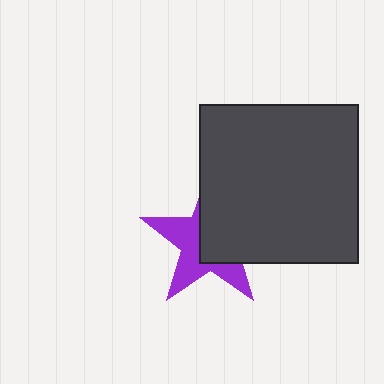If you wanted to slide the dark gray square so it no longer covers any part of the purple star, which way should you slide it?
Slide it right — that is the most direct way to separate the two shapes.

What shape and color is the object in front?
The object in front is a dark gray square.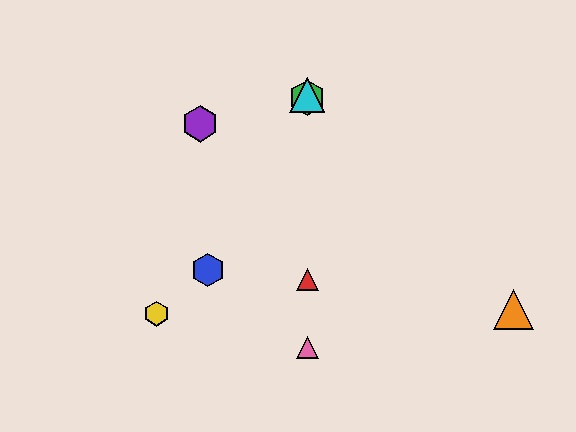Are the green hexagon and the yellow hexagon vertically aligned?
No, the green hexagon is at x≈307 and the yellow hexagon is at x≈157.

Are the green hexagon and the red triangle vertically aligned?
Yes, both are at x≈307.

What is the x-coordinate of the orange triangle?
The orange triangle is at x≈513.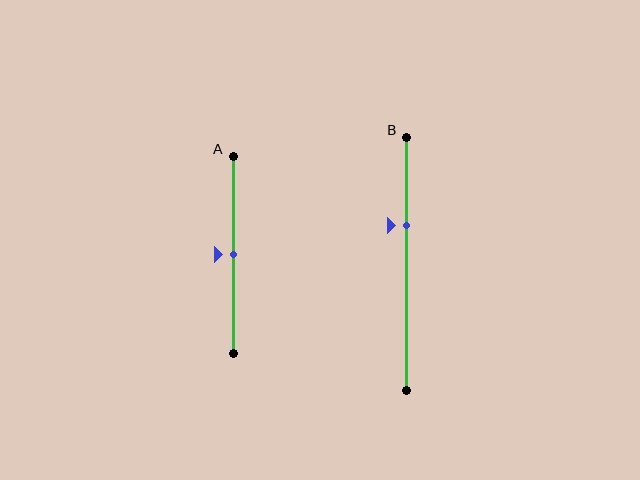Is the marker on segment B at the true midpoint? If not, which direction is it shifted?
No, the marker on segment B is shifted upward by about 15% of the segment length.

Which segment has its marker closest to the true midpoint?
Segment A has its marker closest to the true midpoint.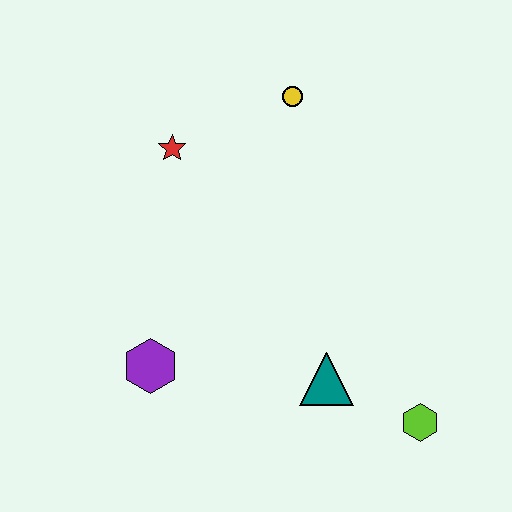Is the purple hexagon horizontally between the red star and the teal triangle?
No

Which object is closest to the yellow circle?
The red star is closest to the yellow circle.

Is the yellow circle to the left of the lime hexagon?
Yes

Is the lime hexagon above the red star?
No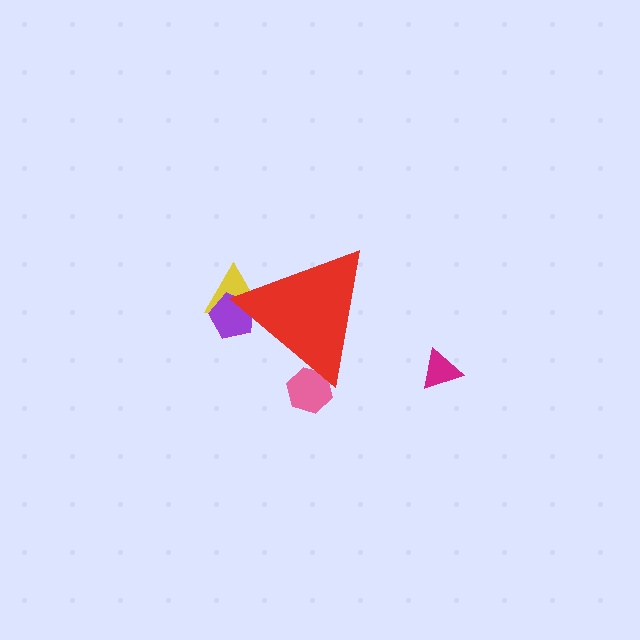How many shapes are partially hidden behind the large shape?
3 shapes are partially hidden.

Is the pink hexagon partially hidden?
Yes, the pink hexagon is partially hidden behind the red triangle.